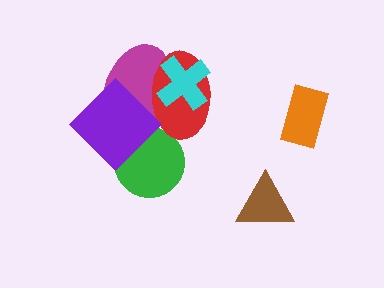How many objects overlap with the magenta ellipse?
4 objects overlap with the magenta ellipse.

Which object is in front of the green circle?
The purple diamond is in front of the green circle.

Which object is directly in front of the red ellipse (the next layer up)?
The cyan cross is directly in front of the red ellipse.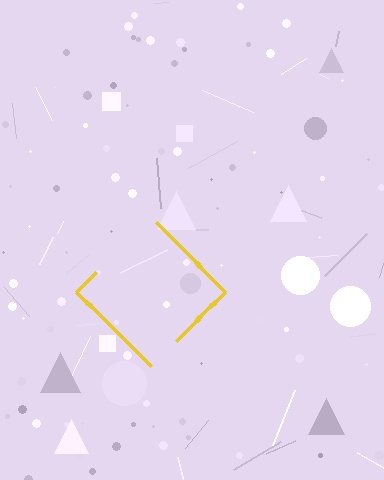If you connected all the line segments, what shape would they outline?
They would outline a diamond.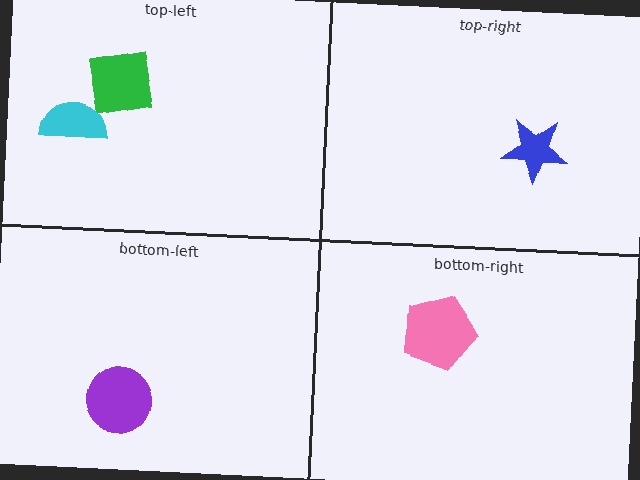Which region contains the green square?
The top-left region.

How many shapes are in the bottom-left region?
1.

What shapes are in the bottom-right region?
The pink pentagon.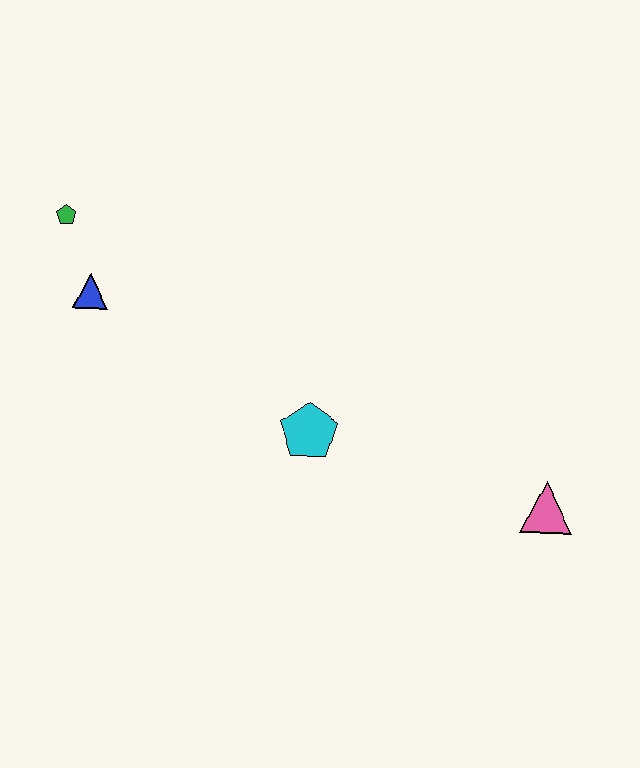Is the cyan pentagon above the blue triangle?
No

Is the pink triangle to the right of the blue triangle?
Yes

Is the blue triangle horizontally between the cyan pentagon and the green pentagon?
Yes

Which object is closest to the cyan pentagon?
The pink triangle is closest to the cyan pentagon.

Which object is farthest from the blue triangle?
The pink triangle is farthest from the blue triangle.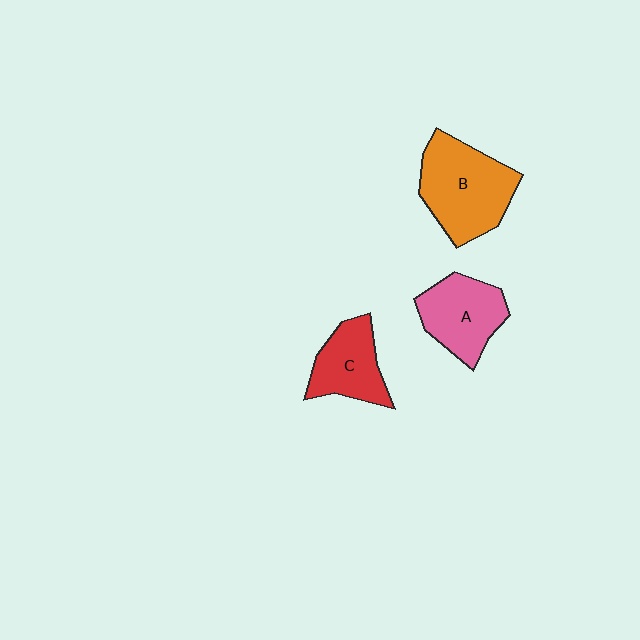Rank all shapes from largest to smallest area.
From largest to smallest: B (orange), A (pink), C (red).